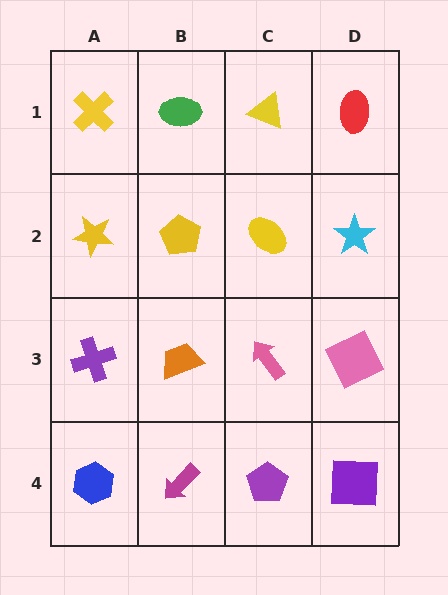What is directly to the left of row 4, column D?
A purple pentagon.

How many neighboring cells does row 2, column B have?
4.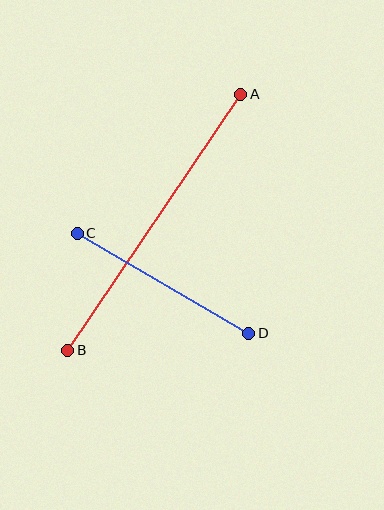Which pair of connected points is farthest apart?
Points A and B are farthest apart.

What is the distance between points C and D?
The distance is approximately 198 pixels.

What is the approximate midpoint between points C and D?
The midpoint is at approximately (163, 283) pixels.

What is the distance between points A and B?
The distance is approximately 309 pixels.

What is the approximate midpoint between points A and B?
The midpoint is at approximately (154, 222) pixels.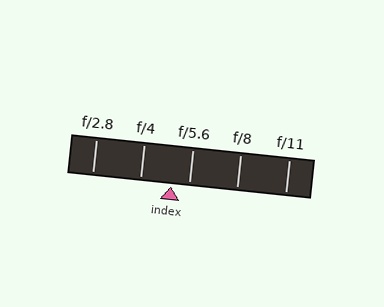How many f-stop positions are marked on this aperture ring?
There are 5 f-stop positions marked.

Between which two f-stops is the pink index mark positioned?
The index mark is between f/4 and f/5.6.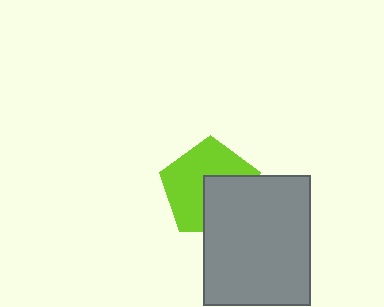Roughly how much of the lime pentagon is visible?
About half of it is visible (roughly 61%).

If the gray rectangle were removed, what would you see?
You would see the complete lime pentagon.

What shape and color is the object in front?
The object in front is a gray rectangle.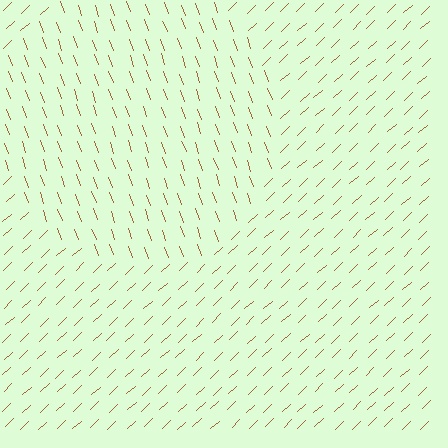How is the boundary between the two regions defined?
The boundary is defined purely by a change in line orientation (approximately 67 degrees difference). All lines are the same color and thickness.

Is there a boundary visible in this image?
Yes, there is a texture boundary formed by a change in line orientation.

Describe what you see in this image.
The image is filled with small brown line segments. A circle region in the image has lines oriented differently from the surrounding lines, creating a visible texture boundary.